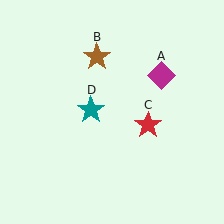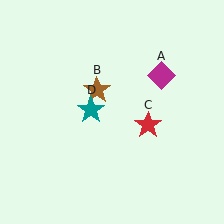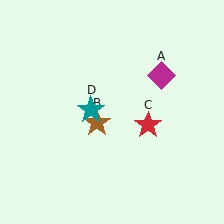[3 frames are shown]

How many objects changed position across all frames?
1 object changed position: brown star (object B).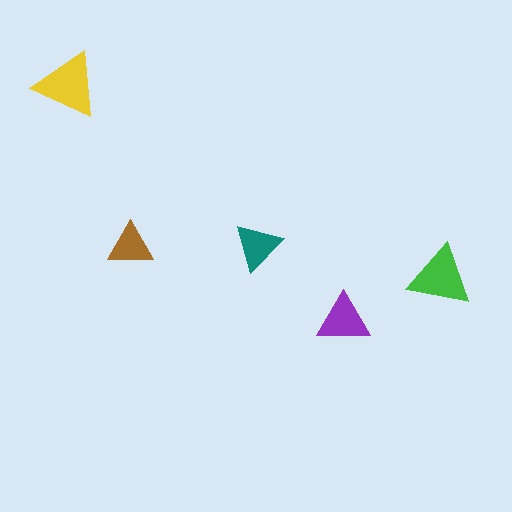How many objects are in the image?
There are 5 objects in the image.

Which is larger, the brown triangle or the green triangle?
The green one.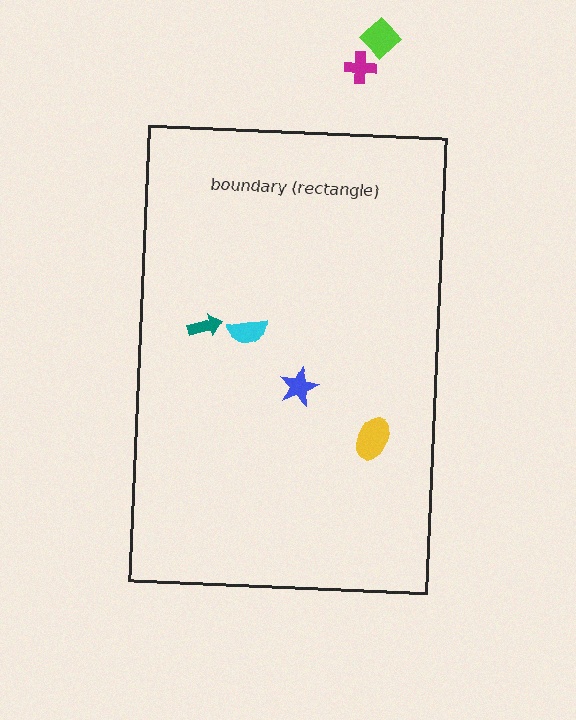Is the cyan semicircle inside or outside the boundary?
Inside.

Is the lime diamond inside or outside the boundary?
Outside.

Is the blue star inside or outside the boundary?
Inside.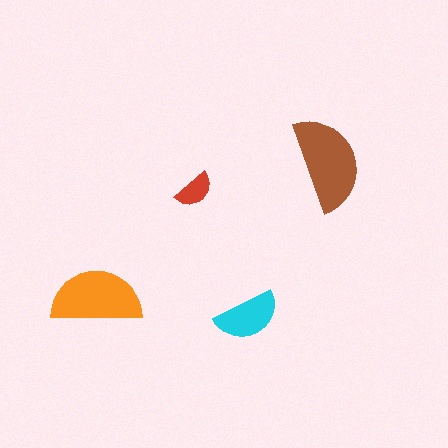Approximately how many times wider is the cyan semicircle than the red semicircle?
About 1.5 times wider.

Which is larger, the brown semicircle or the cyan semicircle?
The brown one.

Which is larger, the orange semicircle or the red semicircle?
The orange one.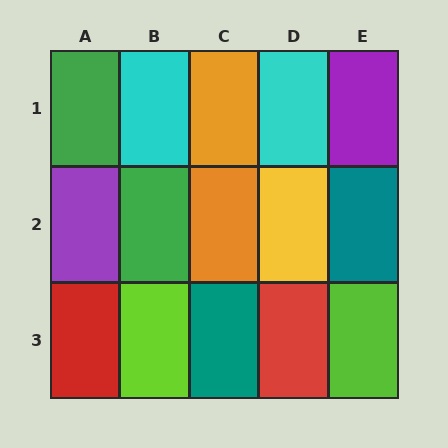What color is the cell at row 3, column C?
Teal.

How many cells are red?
2 cells are red.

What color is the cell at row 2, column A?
Purple.